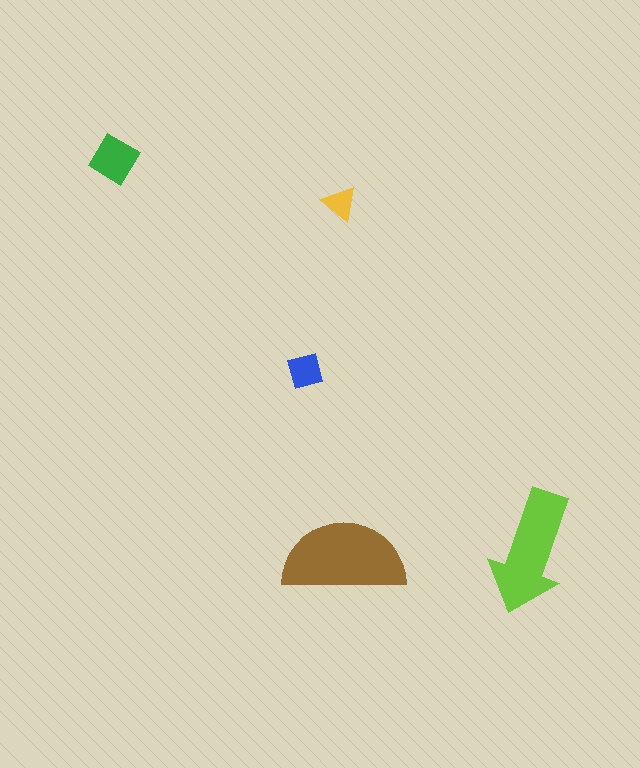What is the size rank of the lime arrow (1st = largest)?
2nd.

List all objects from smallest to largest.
The yellow triangle, the blue square, the green diamond, the lime arrow, the brown semicircle.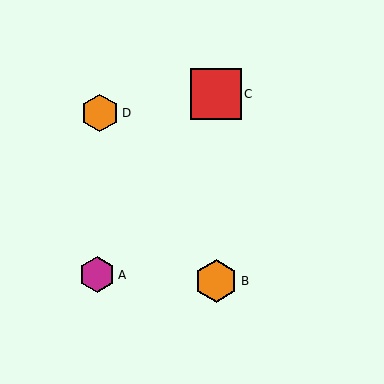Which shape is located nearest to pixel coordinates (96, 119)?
The orange hexagon (labeled D) at (100, 113) is nearest to that location.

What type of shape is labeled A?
Shape A is a magenta hexagon.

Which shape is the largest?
The red square (labeled C) is the largest.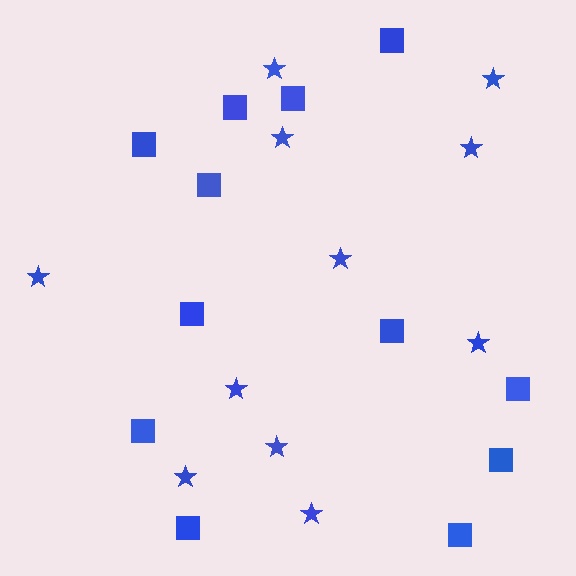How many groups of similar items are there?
There are 2 groups: one group of squares (12) and one group of stars (11).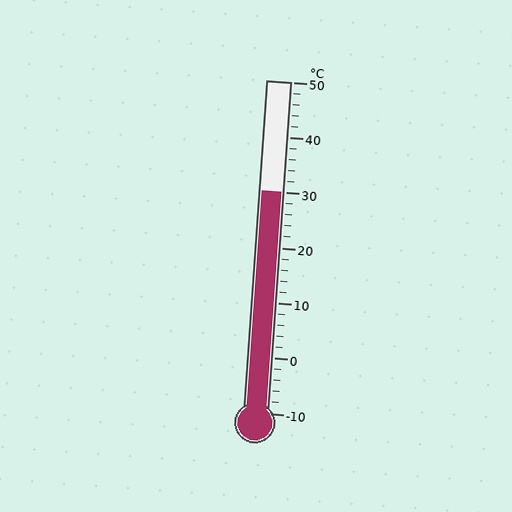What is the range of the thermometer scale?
The thermometer scale ranges from -10°C to 50°C.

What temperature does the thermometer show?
The thermometer shows approximately 30°C.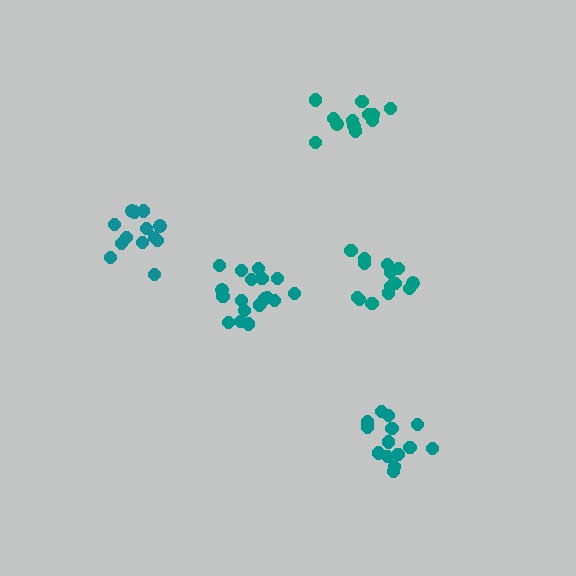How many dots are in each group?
Group 1: 15 dots, Group 2: 18 dots, Group 3: 14 dots, Group 4: 14 dots, Group 5: 12 dots (73 total).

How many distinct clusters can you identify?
There are 5 distinct clusters.